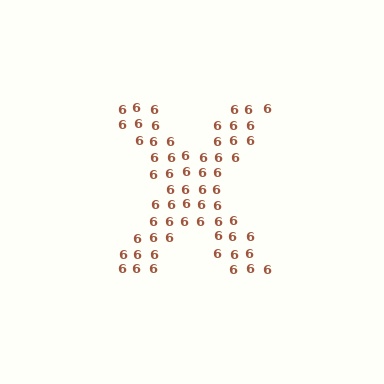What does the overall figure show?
The overall figure shows the letter X.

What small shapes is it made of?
It is made of small digit 6's.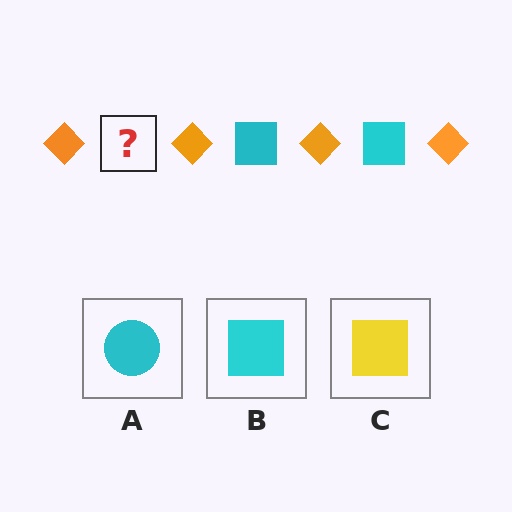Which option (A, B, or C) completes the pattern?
B.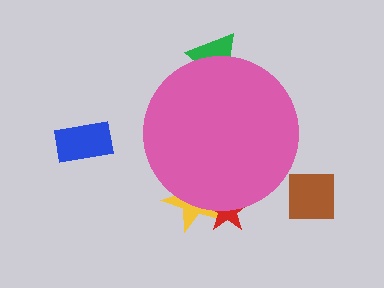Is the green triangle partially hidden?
Yes, the green triangle is partially hidden behind the pink circle.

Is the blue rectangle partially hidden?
No, the blue rectangle is fully visible.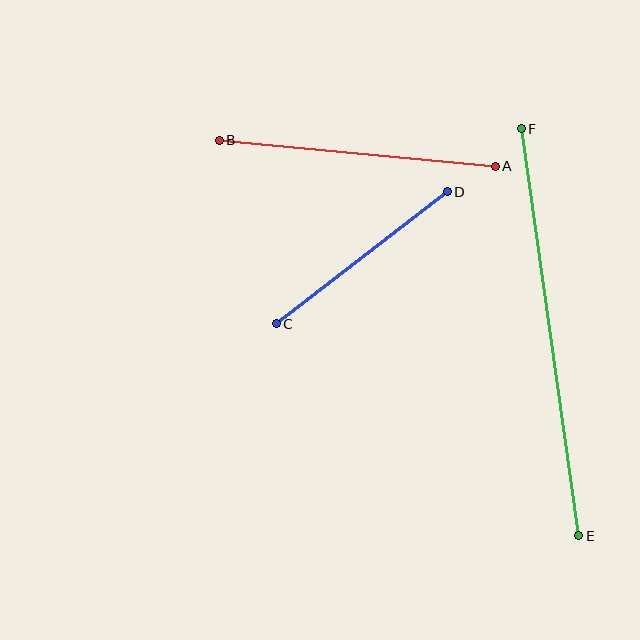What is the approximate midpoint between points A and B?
The midpoint is at approximately (357, 153) pixels.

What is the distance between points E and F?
The distance is approximately 411 pixels.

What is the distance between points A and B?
The distance is approximately 277 pixels.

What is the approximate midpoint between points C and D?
The midpoint is at approximately (362, 258) pixels.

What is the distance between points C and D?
The distance is approximately 216 pixels.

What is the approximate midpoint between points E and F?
The midpoint is at approximately (550, 332) pixels.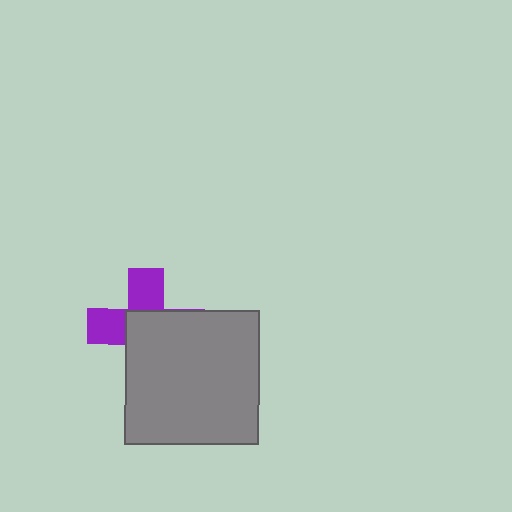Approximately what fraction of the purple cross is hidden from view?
Roughly 60% of the purple cross is hidden behind the gray square.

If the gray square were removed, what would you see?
You would see the complete purple cross.